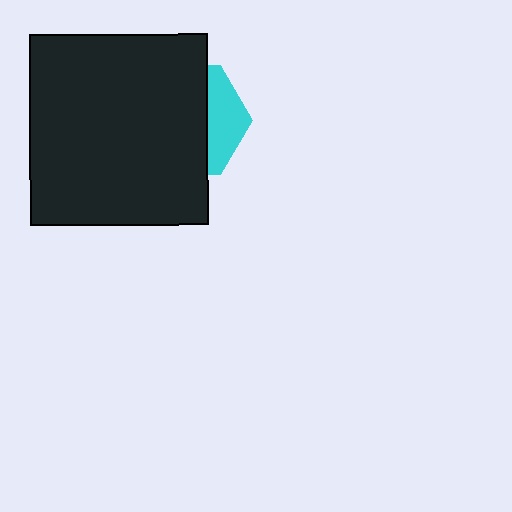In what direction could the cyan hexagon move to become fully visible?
The cyan hexagon could move right. That would shift it out from behind the black rectangle entirely.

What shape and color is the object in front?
The object in front is a black rectangle.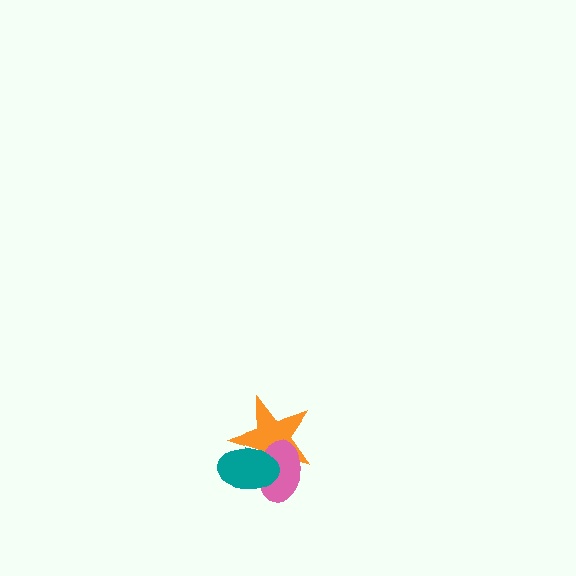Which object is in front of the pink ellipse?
The teal ellipse is in front of the pink ellipse.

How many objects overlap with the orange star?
2 objects overlap with the orange star.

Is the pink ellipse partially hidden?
Yes, it is partially covered by another shape.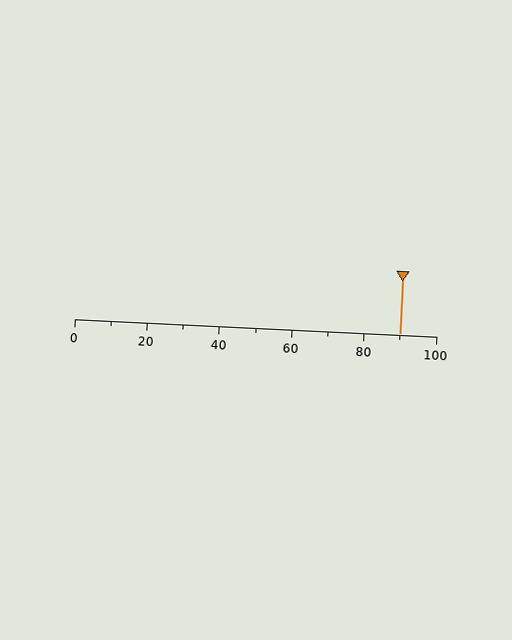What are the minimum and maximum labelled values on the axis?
The axis runs from 0 to 100.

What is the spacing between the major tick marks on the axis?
The major ticks are spaced 20 apart.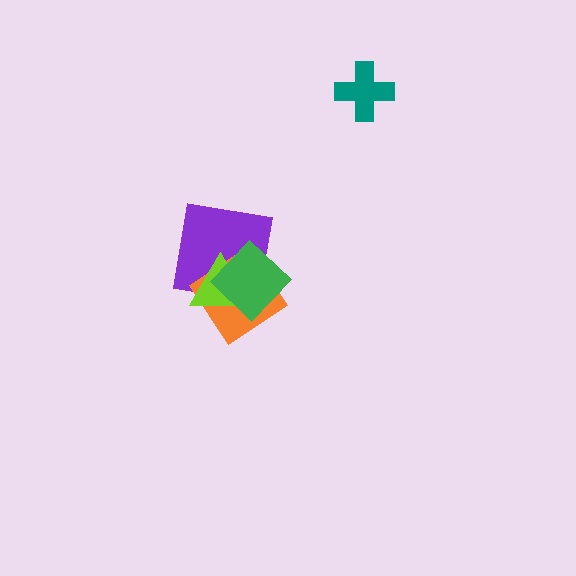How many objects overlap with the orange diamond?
3 objects overlap with the orange diamond.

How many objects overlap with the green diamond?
3 objects overlap with the green diamond.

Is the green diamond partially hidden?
No, no other shape covers it.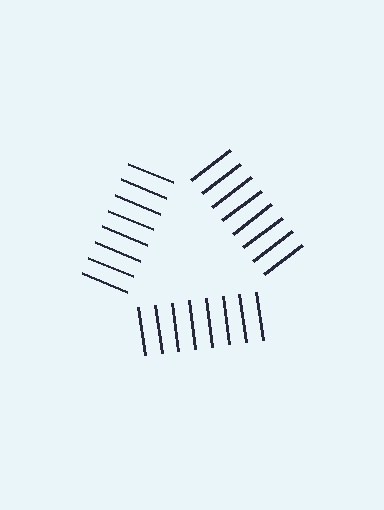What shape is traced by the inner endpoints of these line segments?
An illusory triangle — the line segments terminate on its edges but no continuous stroke is drawn.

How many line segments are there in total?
24 — 8 along each of the 3 edges.